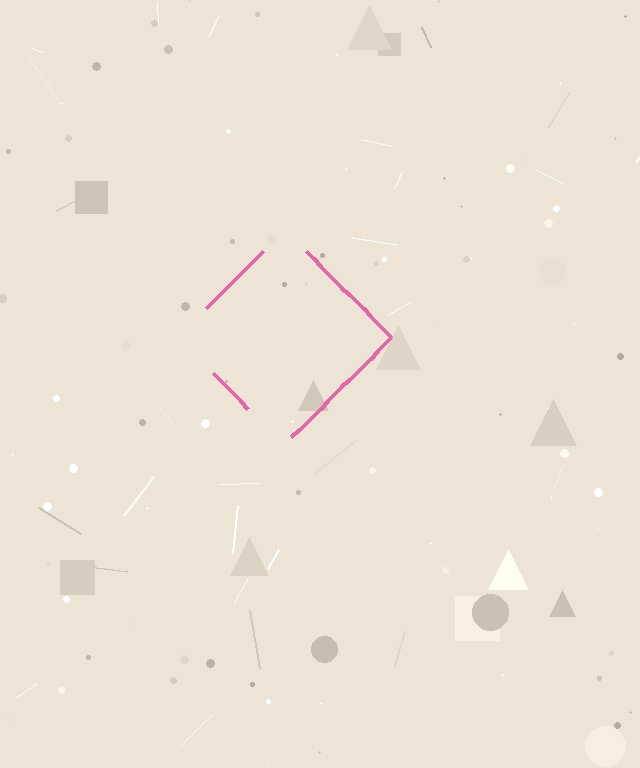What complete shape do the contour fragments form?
The contour fragments form a diamond.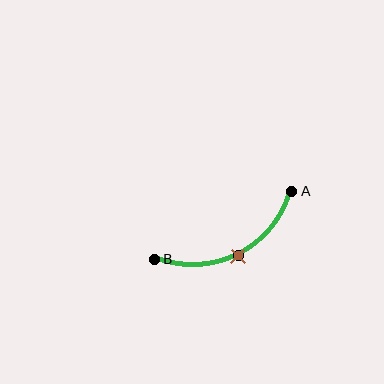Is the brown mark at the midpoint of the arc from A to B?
Yes. The brown mark lies on the arc at equal arc-length from both A and B — it is the arc midpoint.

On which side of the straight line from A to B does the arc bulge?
The arc bulges below the straight line connecting A and B.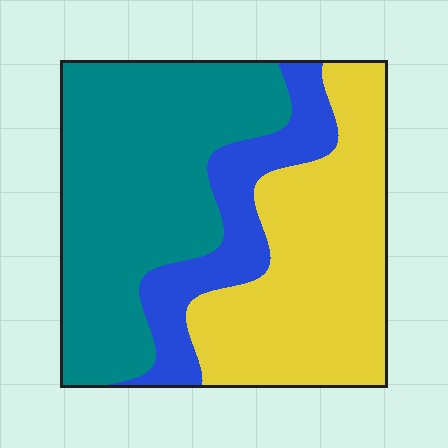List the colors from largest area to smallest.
From largest to smallest: teal, yellow, blue.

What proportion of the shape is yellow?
Yellow takes up about three eighths (3/8) of the shape.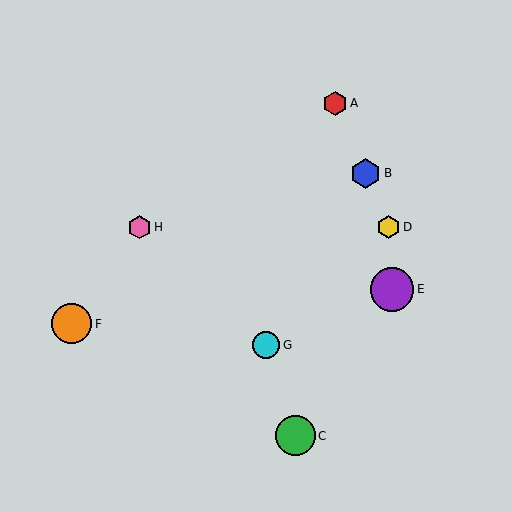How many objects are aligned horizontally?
2 objects (D, H) are aligned horizontally.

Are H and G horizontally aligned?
No, H is at y≈227 and G is at y≈345.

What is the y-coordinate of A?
Object A is at y≈103.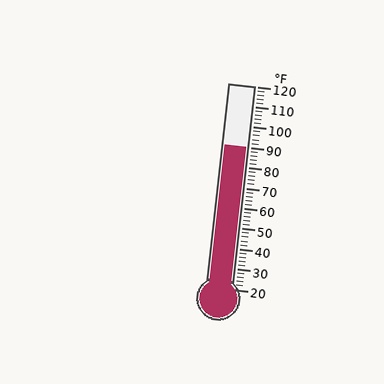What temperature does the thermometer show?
The thermometer shows approximately 90°F.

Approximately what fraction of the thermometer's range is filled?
The thermometer is filled to approximately 70% of its range.